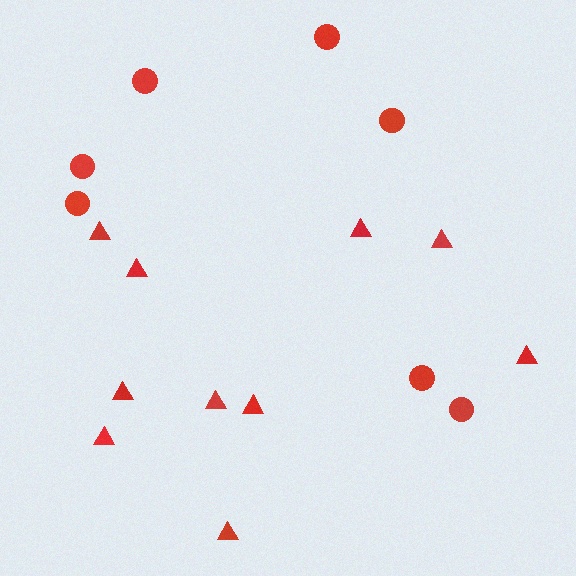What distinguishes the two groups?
There are 2 groups: one group of circles (7) and one group of triangles (10).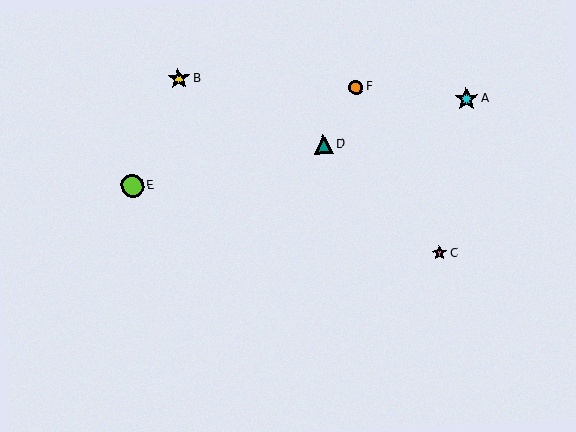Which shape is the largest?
The lime circle (labeled E) is the largest.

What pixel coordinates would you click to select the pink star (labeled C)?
Click at (439, 253) to select the pink star C.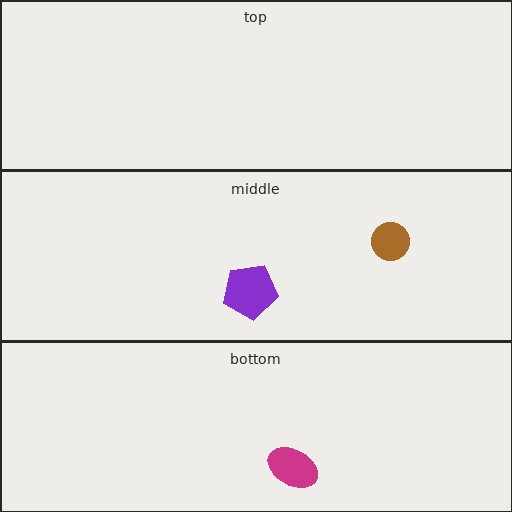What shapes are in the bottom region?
The magenta ellipse.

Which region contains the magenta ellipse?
The bottom region.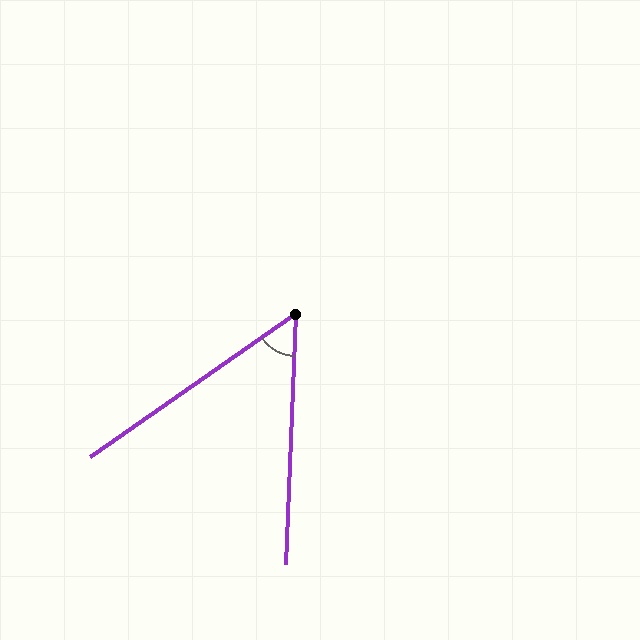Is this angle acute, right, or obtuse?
It is acute.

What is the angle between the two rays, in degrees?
Approximately 53 degrees.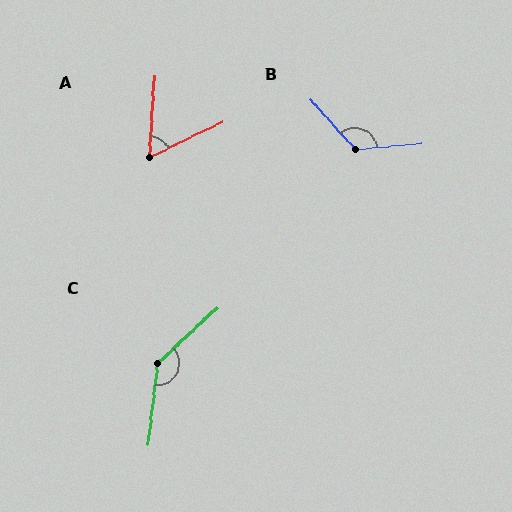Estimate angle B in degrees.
Approximately 126 degrees.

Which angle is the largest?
C, at approximately 139 degrees.